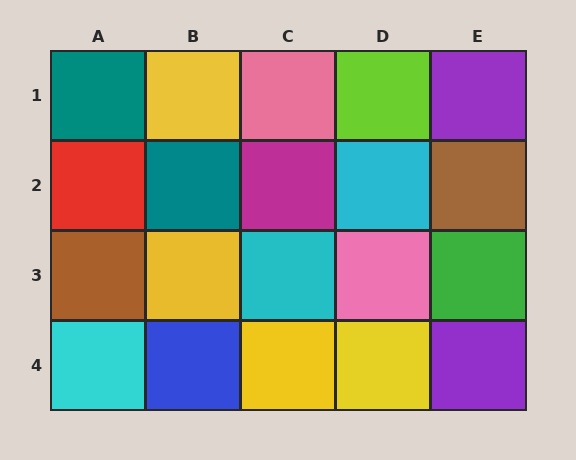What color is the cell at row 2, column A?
Red.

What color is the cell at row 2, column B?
Teal.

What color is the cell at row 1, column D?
Lime.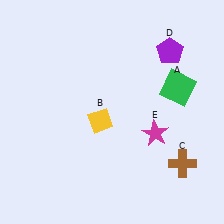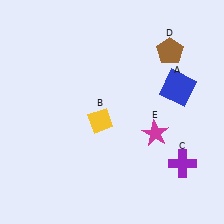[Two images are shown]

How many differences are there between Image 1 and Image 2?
There are 3 differences between the two images.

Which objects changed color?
A changed from green to blue. C changed from brown to purple. D changed from purple to brown.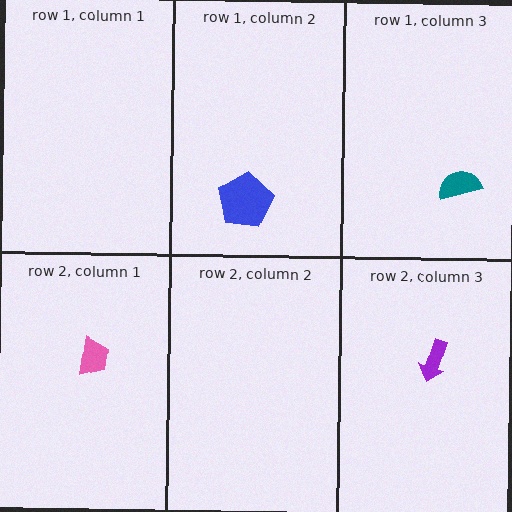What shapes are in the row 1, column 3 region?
The teal semicircle.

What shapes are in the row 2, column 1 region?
The pink trapezoid.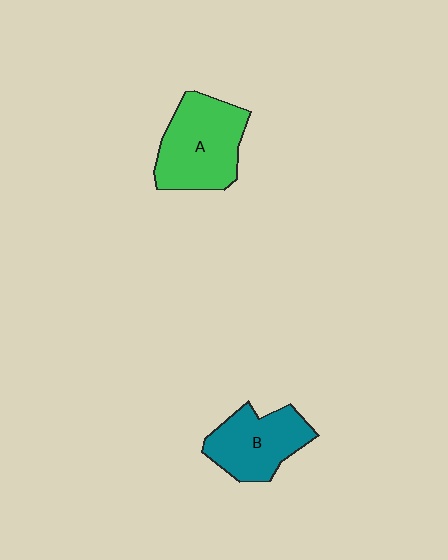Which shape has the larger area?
Shape A (green).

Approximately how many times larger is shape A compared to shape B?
Approximately 1.3 times.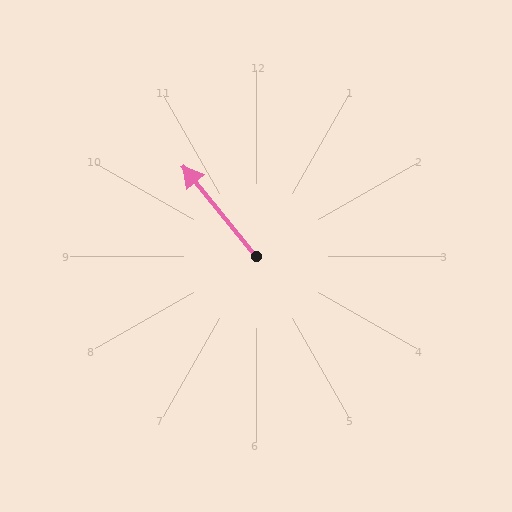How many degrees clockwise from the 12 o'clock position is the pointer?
Approximately 321 degrees.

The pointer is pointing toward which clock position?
Roughly 11 o'clock.